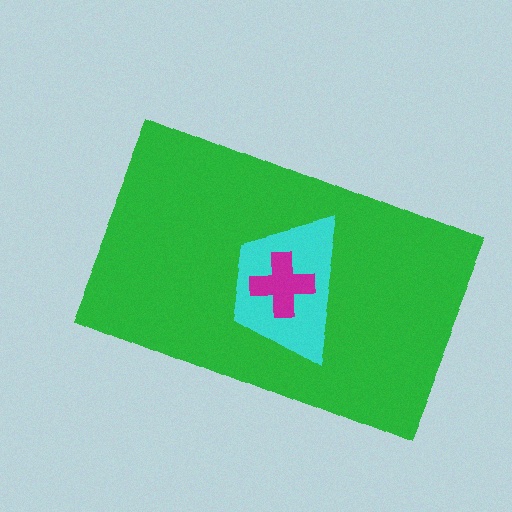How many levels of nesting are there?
3.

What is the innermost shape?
The magenta cross.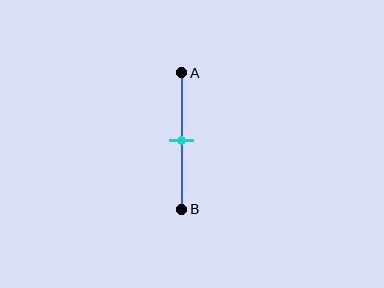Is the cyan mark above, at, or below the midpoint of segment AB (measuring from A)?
The cyan mark is approximately at the midpoint of segment AB.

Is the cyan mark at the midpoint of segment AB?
Yes, the mark is approximately at the midpoint.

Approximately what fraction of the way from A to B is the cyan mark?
The cyan mark is approximately 50% of the way from A to B.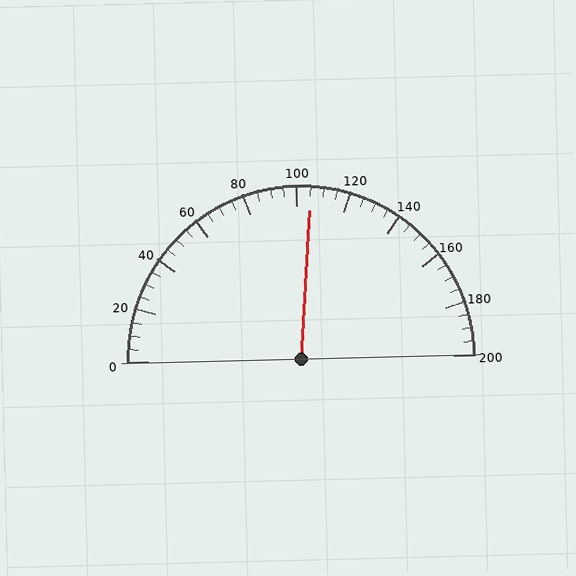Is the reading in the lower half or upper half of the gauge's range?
The reading is in the upper half of the range (0 to 200).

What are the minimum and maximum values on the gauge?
The gauge ranges from 0 to 200.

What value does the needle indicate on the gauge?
The needle indicates approximately 105.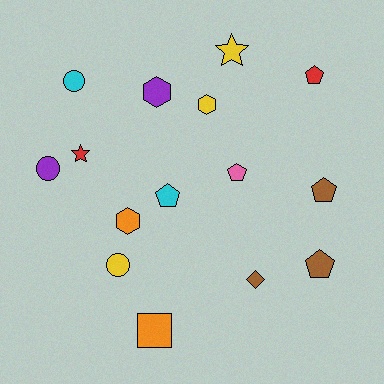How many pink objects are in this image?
There is 1 pink object.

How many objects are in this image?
There are 15 objects.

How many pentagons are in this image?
There are 5 pentagons.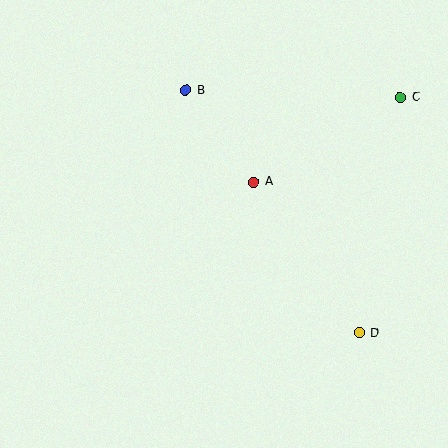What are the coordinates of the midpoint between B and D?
The midpoint between B and D is at (272, 212).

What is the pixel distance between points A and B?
The distance between A and B is 114 pixels.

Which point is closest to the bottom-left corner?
Point A is closest to the bottom-left corner.